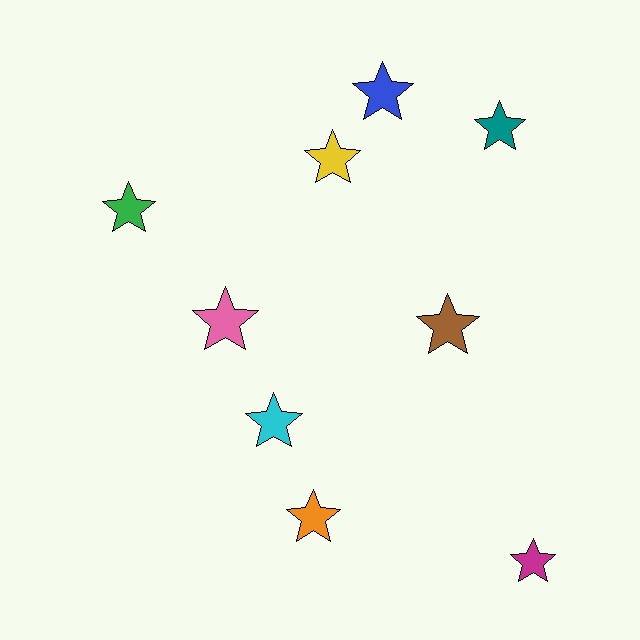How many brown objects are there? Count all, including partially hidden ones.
There is 1 brown object.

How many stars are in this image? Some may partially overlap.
There are 9 stars.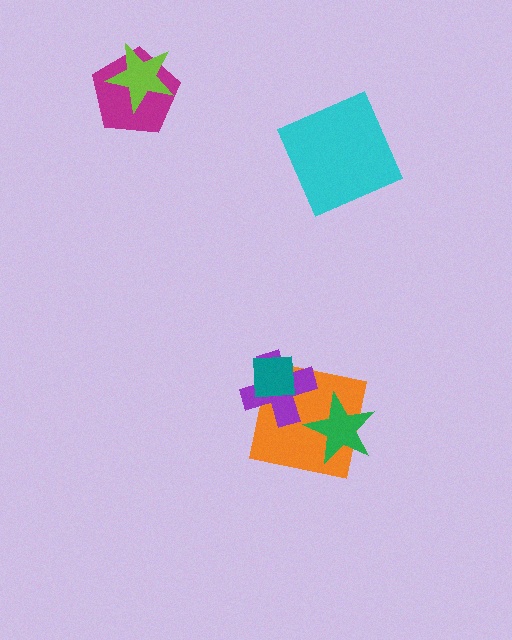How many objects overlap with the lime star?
1 object overlaps with the lime star.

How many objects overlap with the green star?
1 object overlaps with the green star.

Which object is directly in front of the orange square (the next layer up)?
The green star is directly in front of the orange square.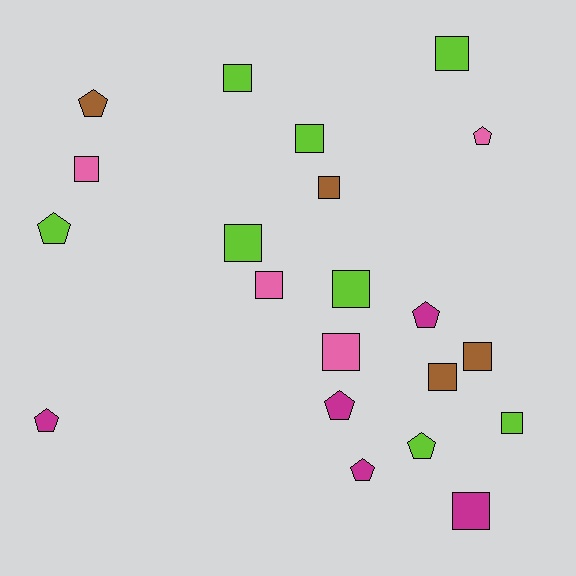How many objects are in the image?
There are 21 objects.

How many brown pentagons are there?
There is 1 brown pentagon.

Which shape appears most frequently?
Square, with 13 objects.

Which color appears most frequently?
Lime, with 8 objects.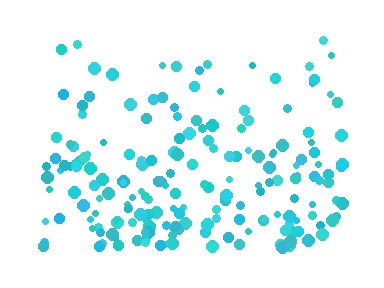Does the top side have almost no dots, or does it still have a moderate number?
Still a moderate number, just noticeably fewer than the bottom.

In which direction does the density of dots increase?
From top to bottom, with the bottom side densest.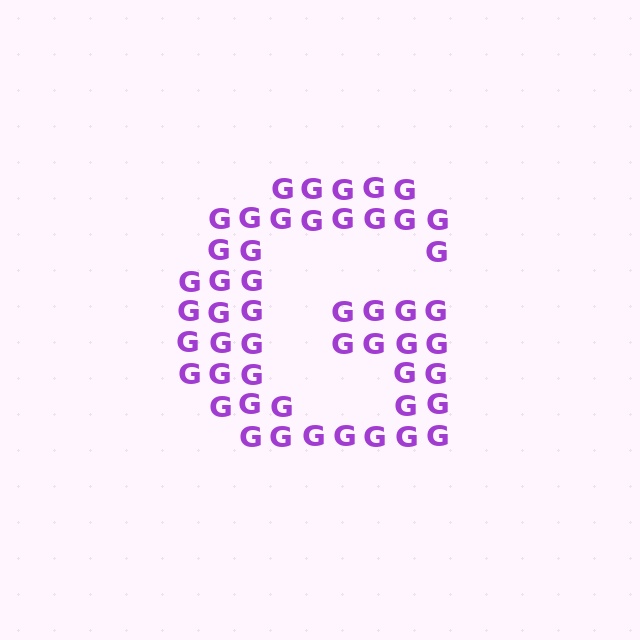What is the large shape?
The large shape is the letter G.